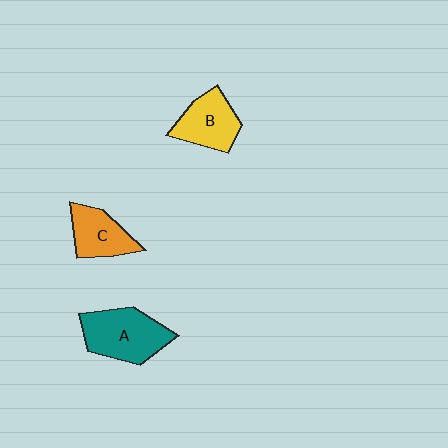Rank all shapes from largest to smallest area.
From largest to smallest: A (teal), B (yellow), C (orange).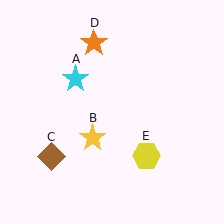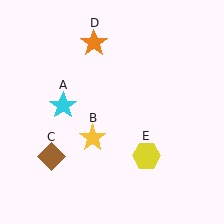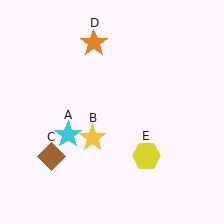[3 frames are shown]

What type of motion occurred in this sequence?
The cyan star (object A) rotated counterclockwise around the center of the scene.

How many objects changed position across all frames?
1 object changed position: cyan star (object A).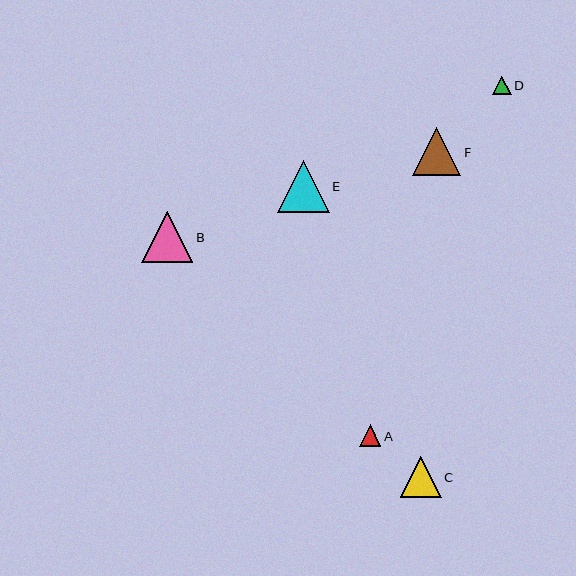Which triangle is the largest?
Triangle E is the largest with a size of approximately 52 pixels.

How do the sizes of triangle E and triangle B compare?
Triangle E and triangle B are approximately the same size.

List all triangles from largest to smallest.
From largest to smallest: E, B, F, C, A, D.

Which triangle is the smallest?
Triangle D is the smallest with a size of approximately 18 pixels.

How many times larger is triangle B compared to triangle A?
Triangle B is approximately 2.4 times the size of triangle A.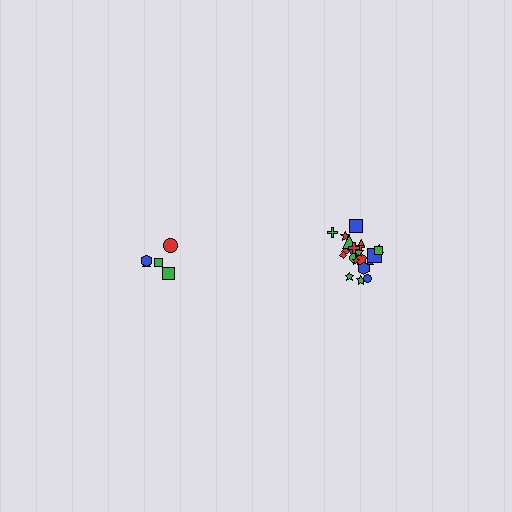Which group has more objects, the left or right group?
The right group.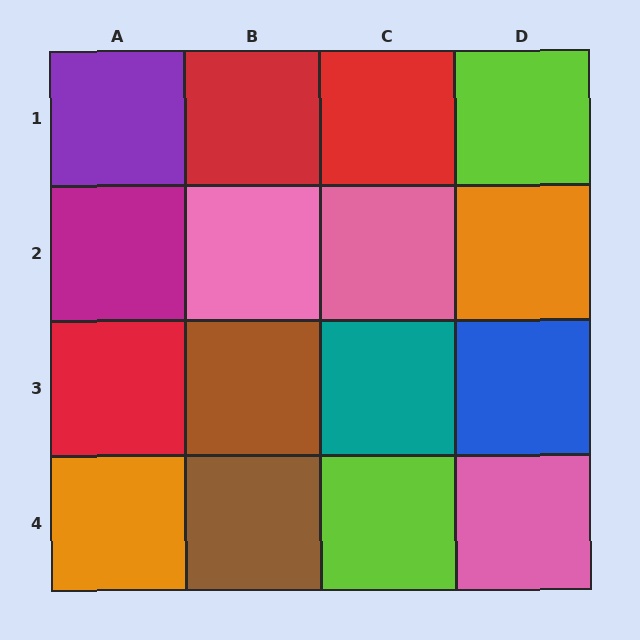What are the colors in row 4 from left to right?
Orange, brown, lime, pink.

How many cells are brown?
2 cells are brown.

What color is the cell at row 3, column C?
Teal.